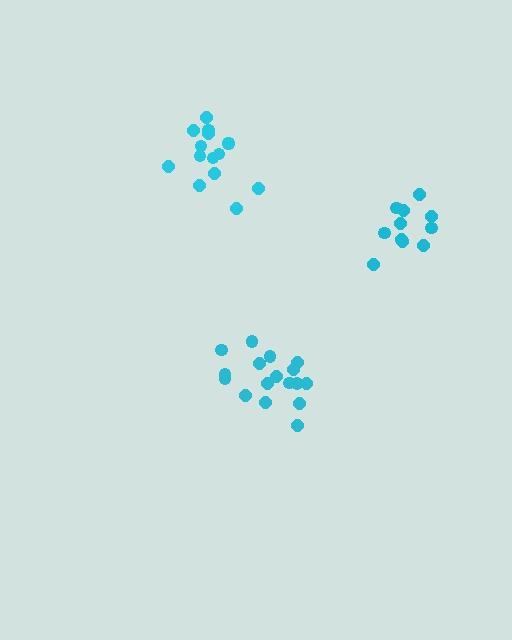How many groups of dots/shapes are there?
There are 3 groups.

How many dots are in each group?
Group 1: 17 dots, Group 2: 11 dots, Group 3: 16 dots (44 total).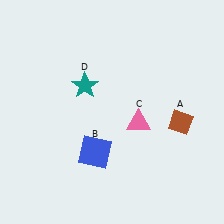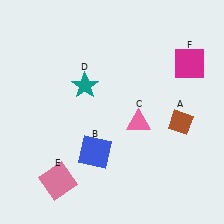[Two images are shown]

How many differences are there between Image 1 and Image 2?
There are 2 differences between the two images.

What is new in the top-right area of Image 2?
A magenta square (F) was added in the top-right area of Image 2.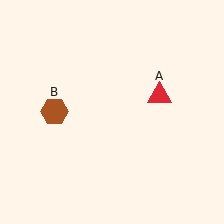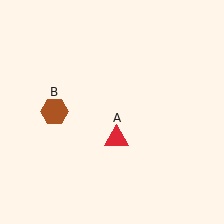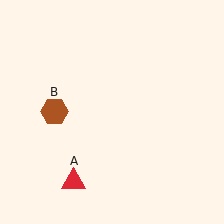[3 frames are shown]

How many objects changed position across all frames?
1 object changed position: red triangle (object A).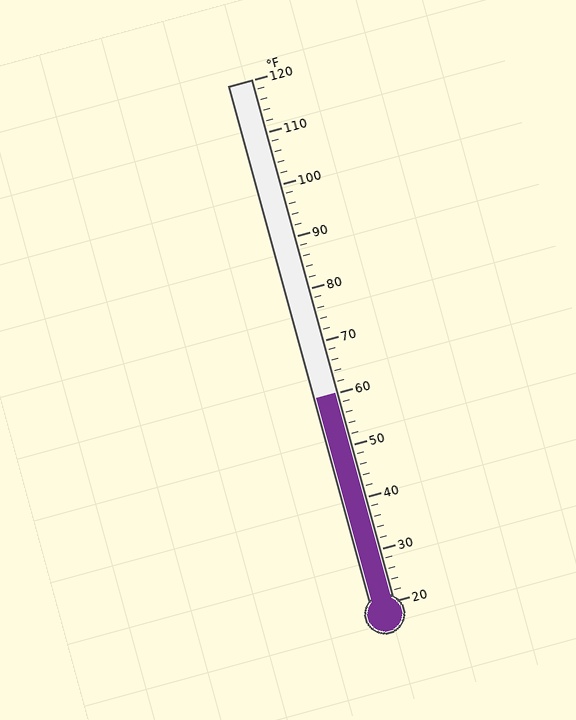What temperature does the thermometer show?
The thermometer shows approximately 60°F.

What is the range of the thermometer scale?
The thermometer scale ranges from 20°F to 120°F.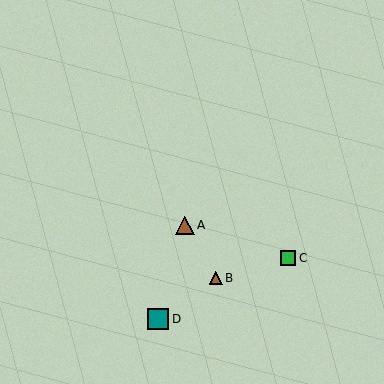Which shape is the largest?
The teal square (labeled D) is the largest.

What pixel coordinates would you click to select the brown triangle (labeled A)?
Click at (185, 225) to select the brown triangle A.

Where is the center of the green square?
The center of the green square is at (288, 258).